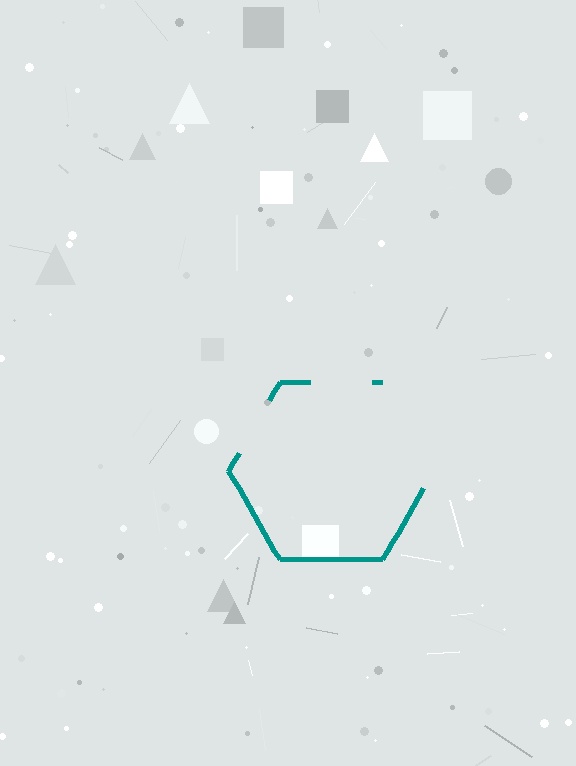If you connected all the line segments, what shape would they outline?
They would outline a hexagon.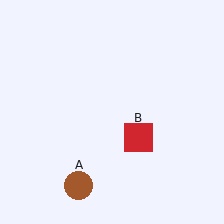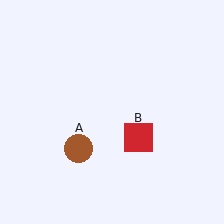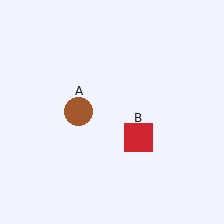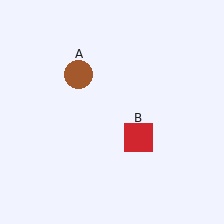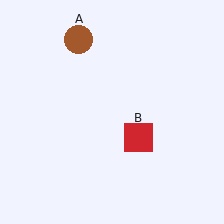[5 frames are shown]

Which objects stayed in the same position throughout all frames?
Red square (object B) remained stationary.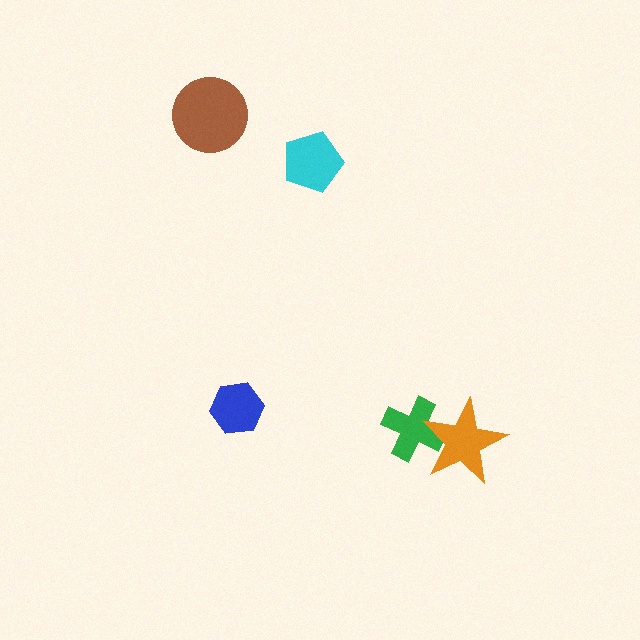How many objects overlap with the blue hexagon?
0 objects overlap with the blue hexagon.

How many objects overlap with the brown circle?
0 objects overlap with the brown circle.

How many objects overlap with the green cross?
1 object overlaps with the green cross.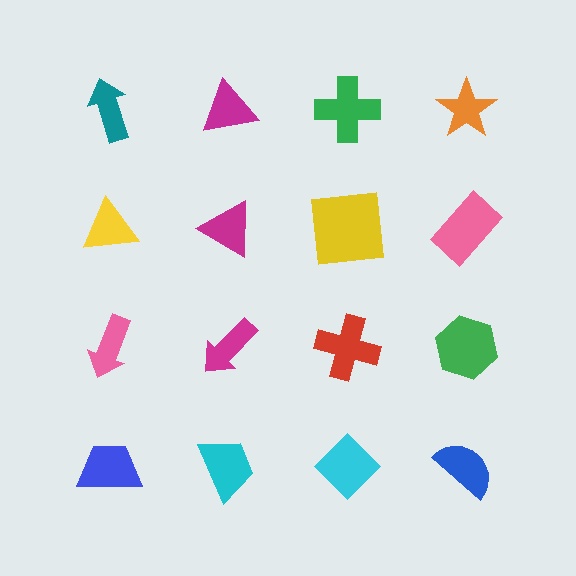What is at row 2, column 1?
A yellow triangle.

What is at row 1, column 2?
A magenta triangle.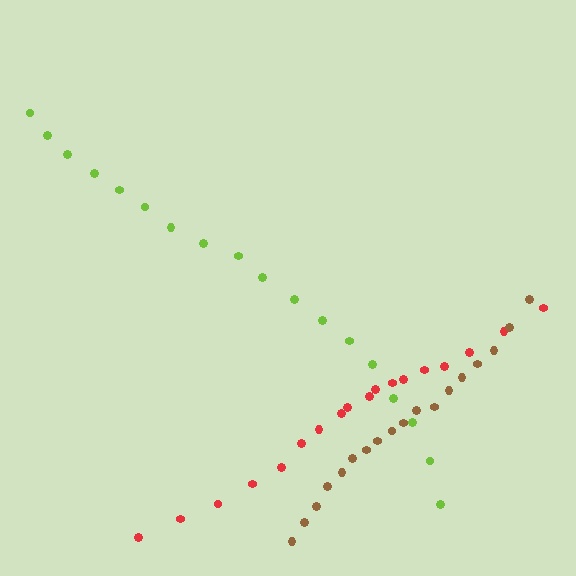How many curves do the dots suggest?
There are 3 distinct paths.